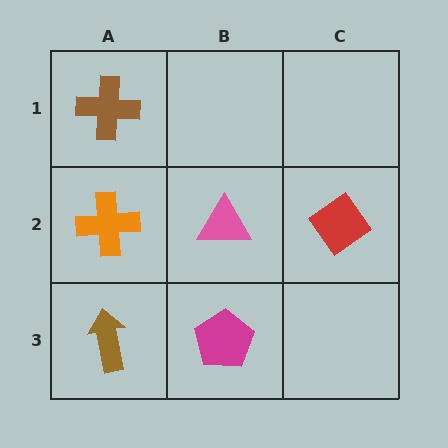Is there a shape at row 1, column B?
No, that cell is empty.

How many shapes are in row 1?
1 shape.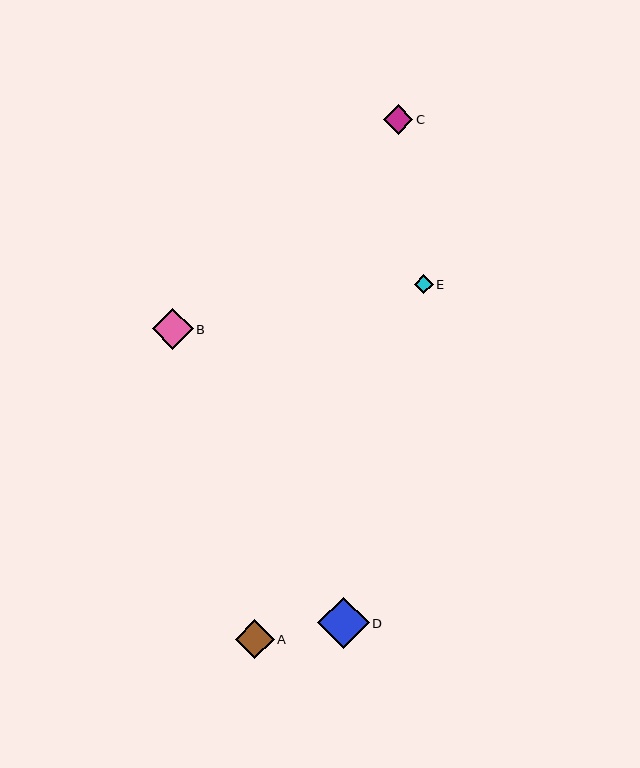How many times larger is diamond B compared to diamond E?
Diamond B is approximately 2.1 times the size of diamond E.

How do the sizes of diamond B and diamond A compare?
Diamond B and diamond A are approximately the same size.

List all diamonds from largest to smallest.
From largest to smallest: D, B, A, C, E.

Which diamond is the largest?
Diamond D is the largest with a size of approximately 51 pixels.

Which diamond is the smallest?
Diamond E is the smallest with a size of approximately 19 pixels.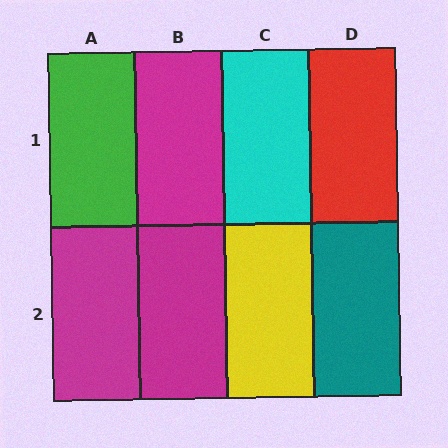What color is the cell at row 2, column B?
Magenta.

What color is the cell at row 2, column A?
Magenta.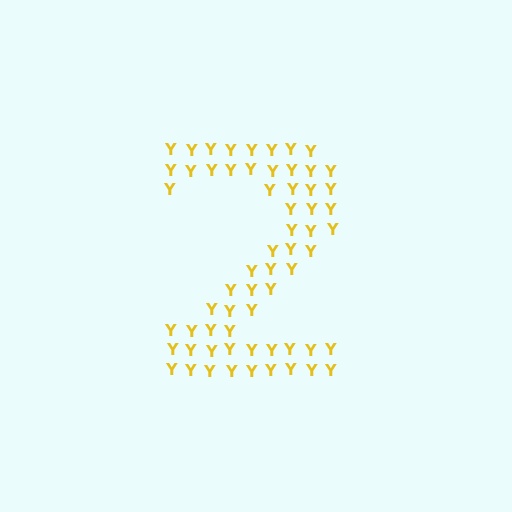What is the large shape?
The large shape is the digit 2.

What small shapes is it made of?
It is made of small letter Y's.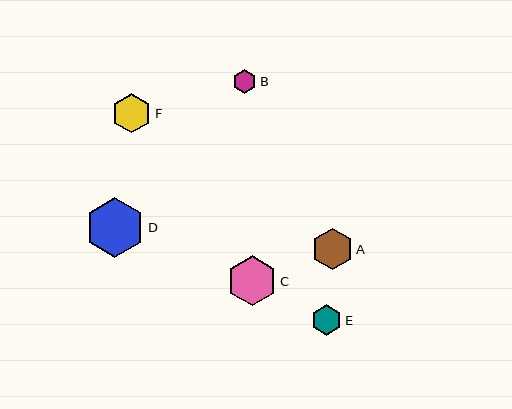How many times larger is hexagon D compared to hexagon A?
Hexagon D is approximately 1.5 times the size of hexagon A.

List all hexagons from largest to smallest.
From largest to smallest: D, C, A, F, E, B.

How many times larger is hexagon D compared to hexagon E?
Hexagon D is approximately 2.0 times the size of hexagon E.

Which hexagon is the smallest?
Hexagon B is the smallest with a size of approximately 24 pixels.